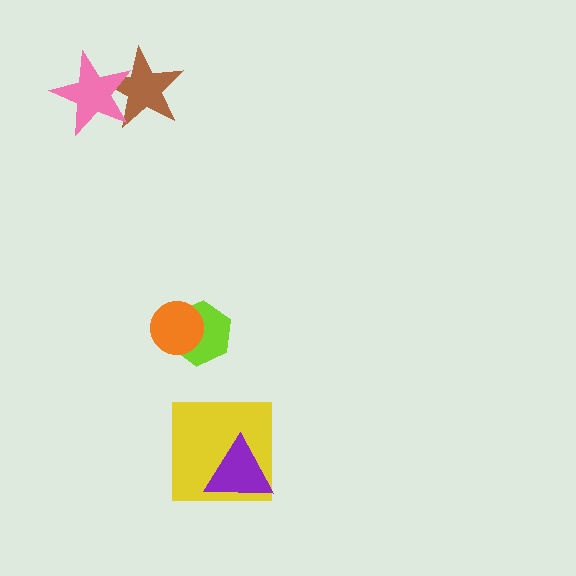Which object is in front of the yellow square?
The purple triangle is in front of the yellow square.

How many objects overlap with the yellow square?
1 object overlaps with the yellow square.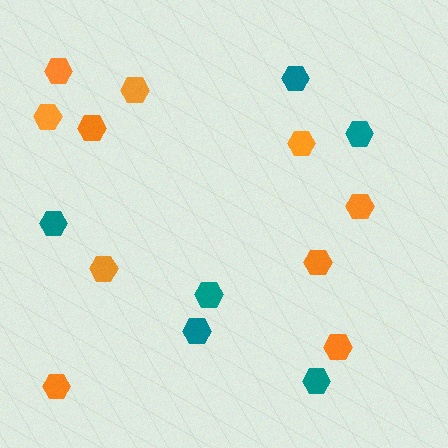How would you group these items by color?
There are 2 groups: one group of orange hexagons (10) and one group of teal hexagons (6).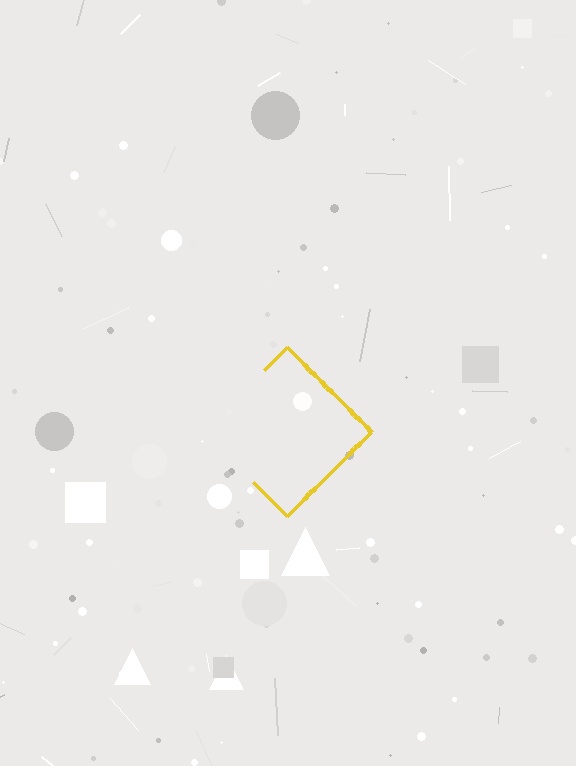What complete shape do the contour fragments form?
The contour fragments form a diamond.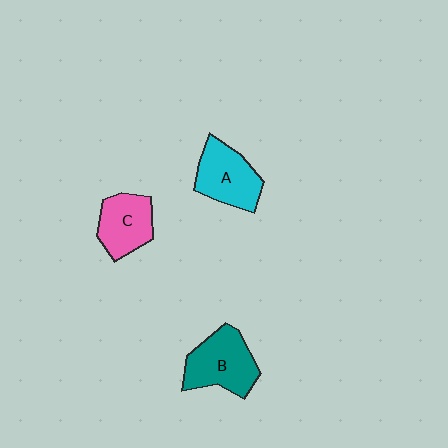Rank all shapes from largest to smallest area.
From largest to smallest: B (teal), A (cyan), C (pink).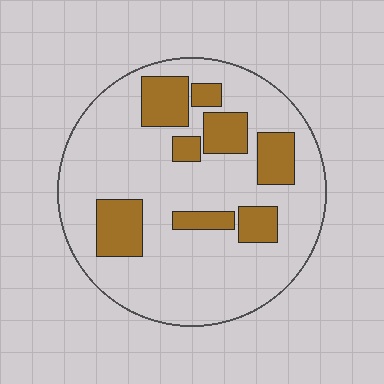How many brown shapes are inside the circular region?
8.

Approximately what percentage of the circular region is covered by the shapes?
Approximately 25%.